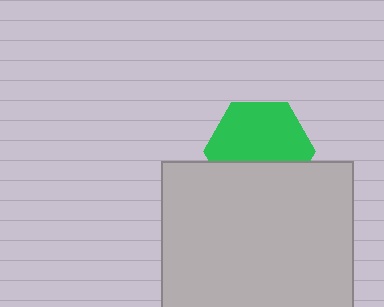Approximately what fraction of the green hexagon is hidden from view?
Roughly 36% of the green hexagon is hidden behind the light gray rectangle.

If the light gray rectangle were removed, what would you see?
You would see the complete green hexagon.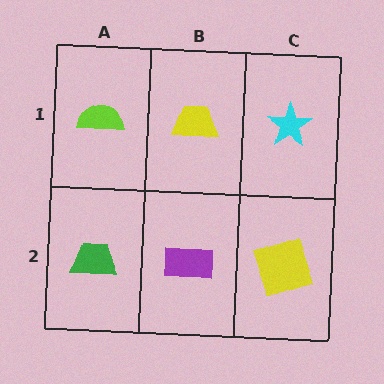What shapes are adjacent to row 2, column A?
A lime semicircle (row 1, column A), a purple rectangle (row 2, column B).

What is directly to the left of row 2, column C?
A purple rectangle.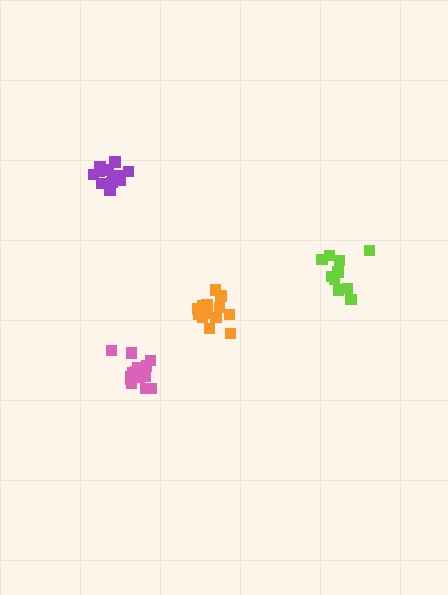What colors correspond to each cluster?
The clusters are colored: orange, lime, purple, pink.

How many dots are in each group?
Group 1: 14 dots, Group 2: 10 dots, Group 3: 12 dots, Group 4: 15 dots (51 total).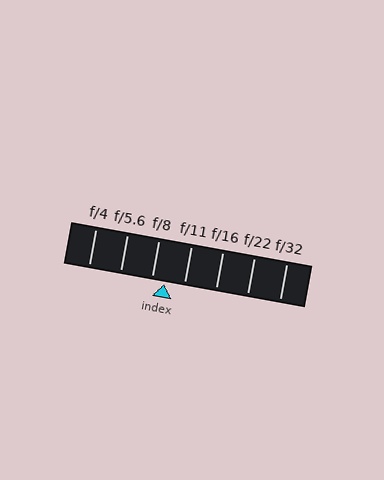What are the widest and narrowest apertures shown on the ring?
The widest aperture shown is f/4 and the narrowest is f/32.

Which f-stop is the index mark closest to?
The index mark is closest to f/8.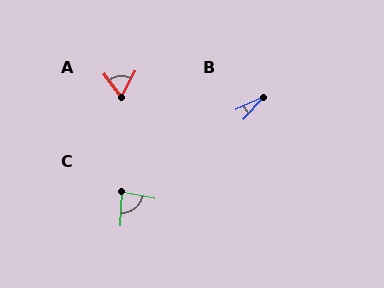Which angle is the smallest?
B, at approximately 24 degrees.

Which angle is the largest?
C, at approximately 81 degrees.